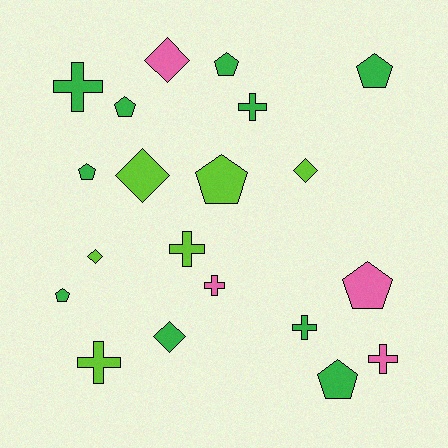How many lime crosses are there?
There are 2 lime crosses.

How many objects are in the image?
There are 20 objects.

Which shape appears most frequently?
Pentagon, with 8 objects.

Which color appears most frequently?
Green, with 10 objects.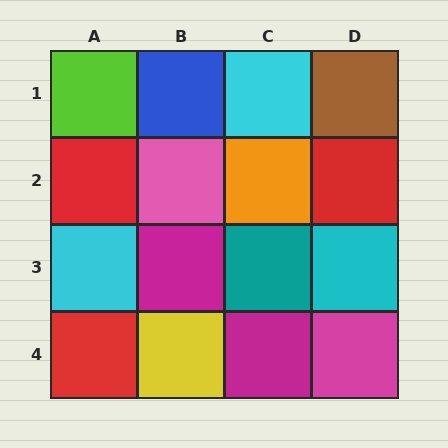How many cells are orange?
1 cell is orange.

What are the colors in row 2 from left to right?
Red, pink, orange, red.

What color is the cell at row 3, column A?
Cyan.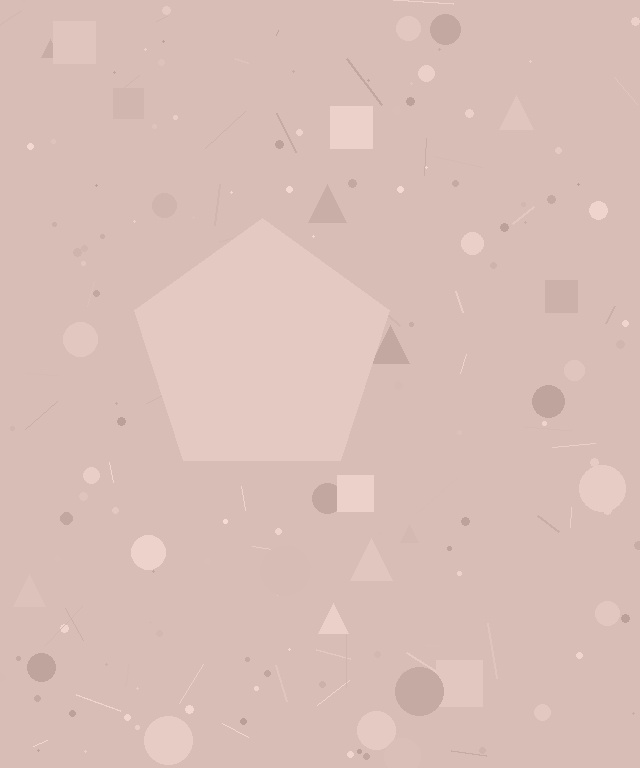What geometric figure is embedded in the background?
A pentagon is embedded in the background.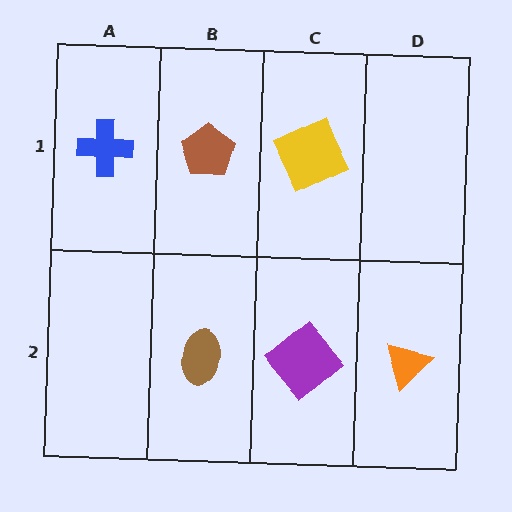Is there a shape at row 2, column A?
No, that cell is empty.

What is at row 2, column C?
A purple diamond.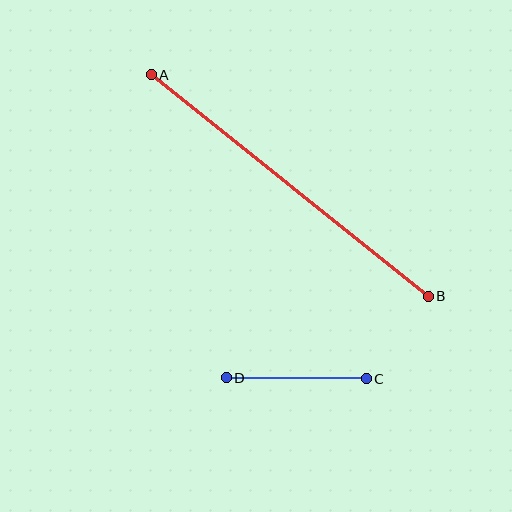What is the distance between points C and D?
The distance is approximately 140 pixels.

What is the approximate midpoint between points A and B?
The midpoint is at approximately (290, 186) pixels.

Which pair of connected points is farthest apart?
Points A and B are farthest apart.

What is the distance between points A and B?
The distance is approximately 355 pixels.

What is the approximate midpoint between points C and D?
The midpoint is at approximately (296, 378) pixels.